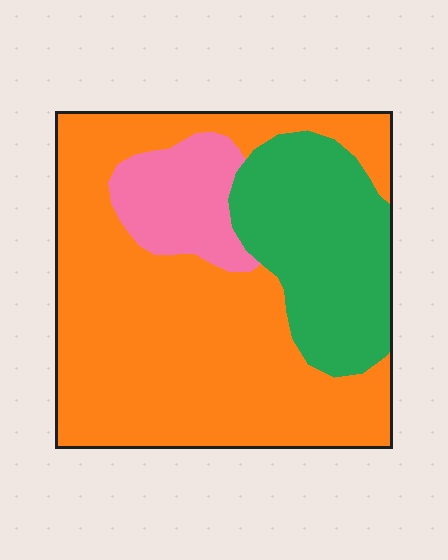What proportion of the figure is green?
Green covers about 25% of the figure.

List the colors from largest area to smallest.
From largest to smallest: orange, green, pink.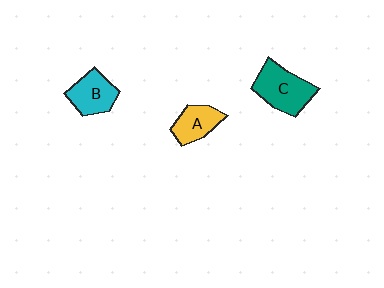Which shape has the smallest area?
Shape A (yellow).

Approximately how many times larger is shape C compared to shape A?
Approximately 1.5 times.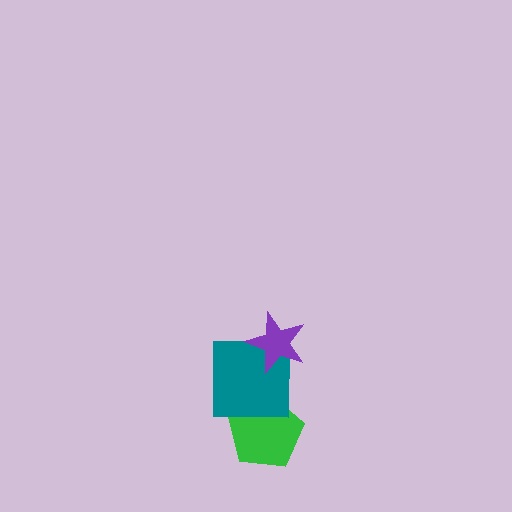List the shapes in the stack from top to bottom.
From top to bottom: the purple star, the teal square, the green pentagon.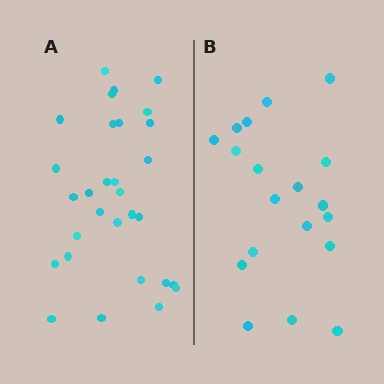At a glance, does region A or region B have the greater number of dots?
Region A (the left region) has more dots.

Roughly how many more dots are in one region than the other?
Region A has roughly 12 or so more dots than region B.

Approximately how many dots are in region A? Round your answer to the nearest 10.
About 30 dots.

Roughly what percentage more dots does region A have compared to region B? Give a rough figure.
About 60% more.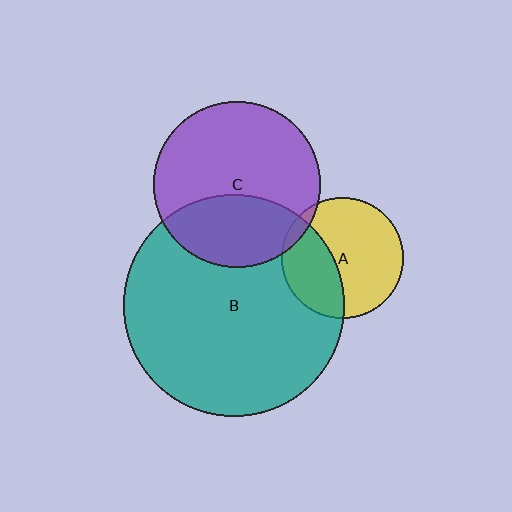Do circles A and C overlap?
Yes.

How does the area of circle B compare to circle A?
Approximately 3.3 times.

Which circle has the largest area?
Circle B (teal).